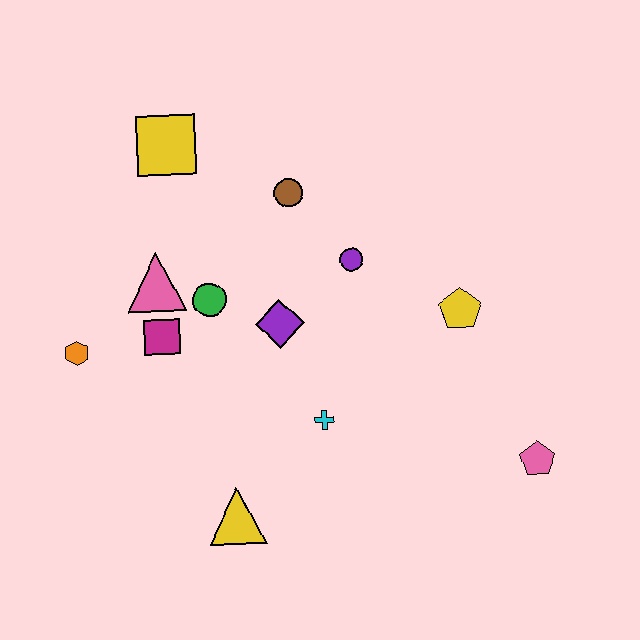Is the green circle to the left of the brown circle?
Yes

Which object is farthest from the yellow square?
The pink pentagon is farthest from the yellow square.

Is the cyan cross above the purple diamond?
No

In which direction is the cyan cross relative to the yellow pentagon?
The cyan cross is to the left of the yellow pentagon.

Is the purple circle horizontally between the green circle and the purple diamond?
No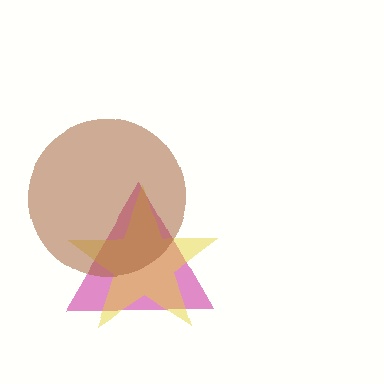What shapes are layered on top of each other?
The layered shapes are: a magenta triangle, a yellow star, a brown circle.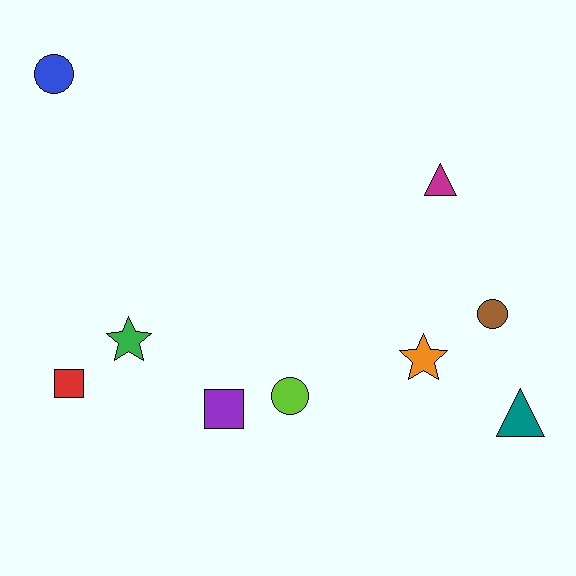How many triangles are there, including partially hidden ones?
There are 2 triangles.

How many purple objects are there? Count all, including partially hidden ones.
There is 1 purple object.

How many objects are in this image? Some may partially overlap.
There are 9 objects.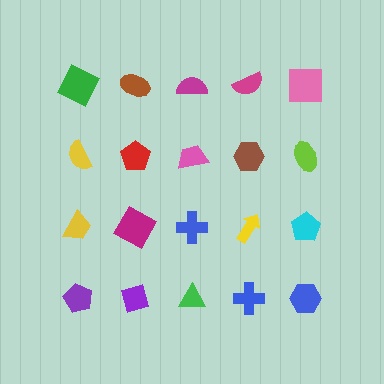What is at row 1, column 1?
A green square.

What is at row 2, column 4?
A brown hexagon.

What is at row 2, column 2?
A red pentagon.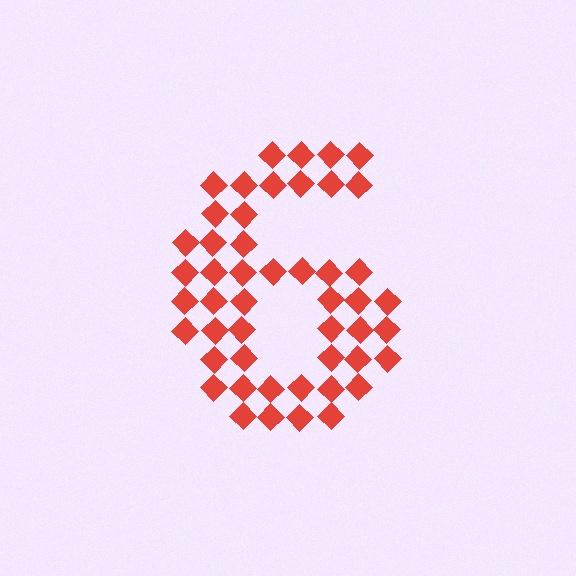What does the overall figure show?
The overall figure shows the digit 6.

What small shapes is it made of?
It is made of small diamonds.